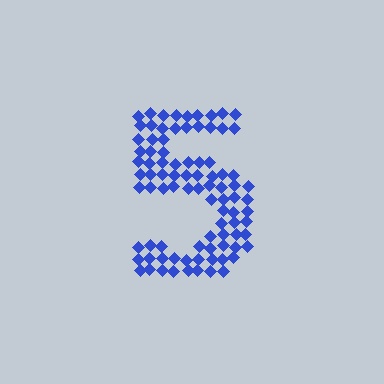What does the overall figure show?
The overall figure shows the digit 5.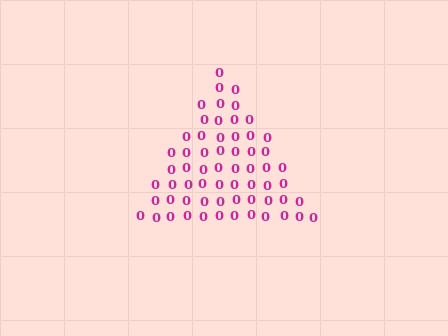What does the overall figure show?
The overall figure shows a triangle.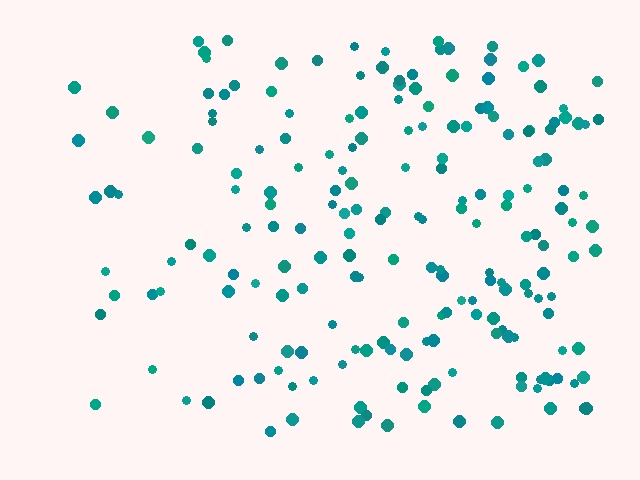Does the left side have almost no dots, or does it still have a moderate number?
Still a moderate number, just noticeably fewer than the right.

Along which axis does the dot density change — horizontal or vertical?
Horizontal.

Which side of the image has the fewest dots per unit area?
The left.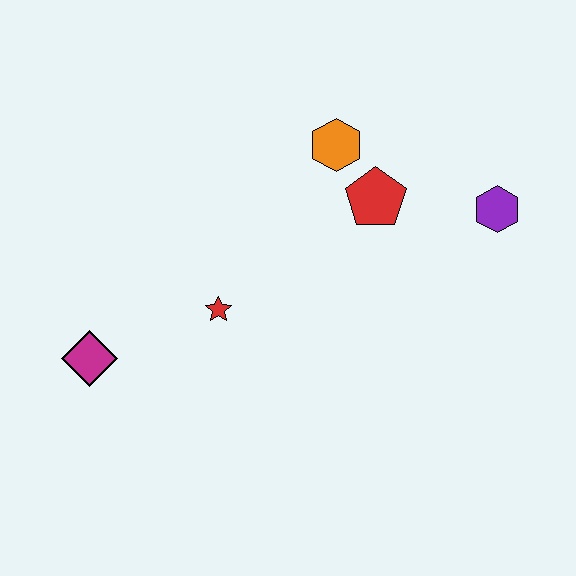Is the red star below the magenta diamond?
No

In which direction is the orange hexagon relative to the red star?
The orange hexagon is above the red star.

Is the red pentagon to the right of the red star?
Yes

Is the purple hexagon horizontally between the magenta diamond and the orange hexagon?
No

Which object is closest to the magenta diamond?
The red star is closest to the magenta diamond.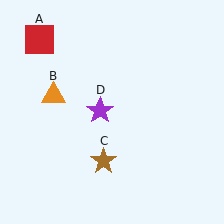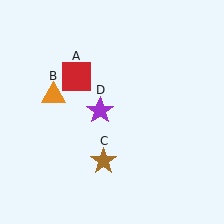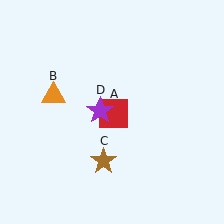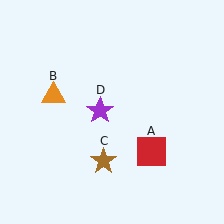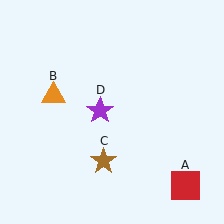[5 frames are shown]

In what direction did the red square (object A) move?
The red square (object A) moved down and to the right.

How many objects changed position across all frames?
1 object changed position: red square (object A).